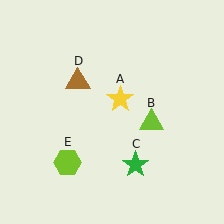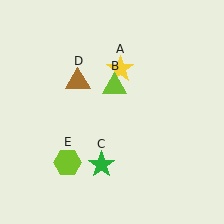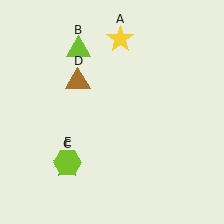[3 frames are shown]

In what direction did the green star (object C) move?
The green star (object C) moved left.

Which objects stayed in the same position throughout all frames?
Brown triangle (object D) and lime hexagon (object E) remained stationary.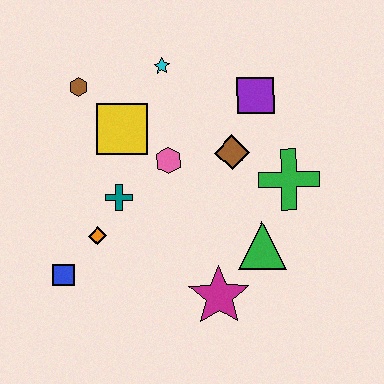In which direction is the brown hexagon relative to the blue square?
The brown hexagon is above the blue square.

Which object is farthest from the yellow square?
The magenta star is farthest from the yellow square.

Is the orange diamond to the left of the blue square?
No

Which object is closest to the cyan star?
The yellow square is closest to the cyan star.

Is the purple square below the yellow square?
No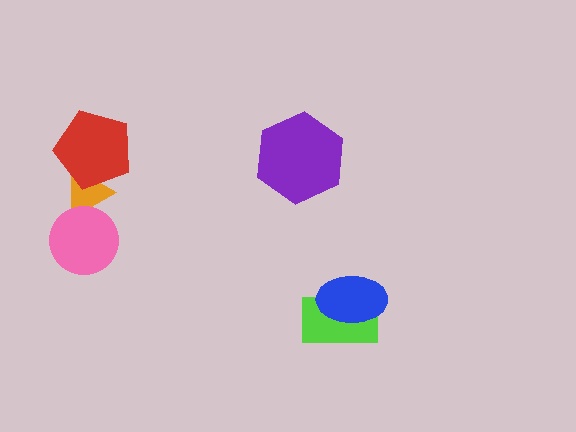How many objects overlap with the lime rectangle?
1 object overlaps with the lime rectangle.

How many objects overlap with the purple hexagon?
0 objects overlap with the purple hexagon.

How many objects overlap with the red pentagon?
1 object overlaps with the red pentagon.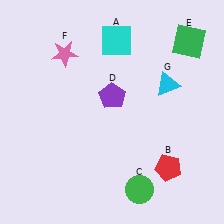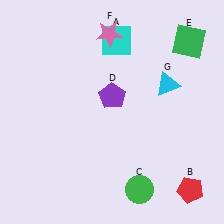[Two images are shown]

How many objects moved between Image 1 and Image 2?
2 objects moved between the two images.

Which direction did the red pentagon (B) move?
The red pentagon (B) moved down.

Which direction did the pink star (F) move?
The pink star (F) moved right.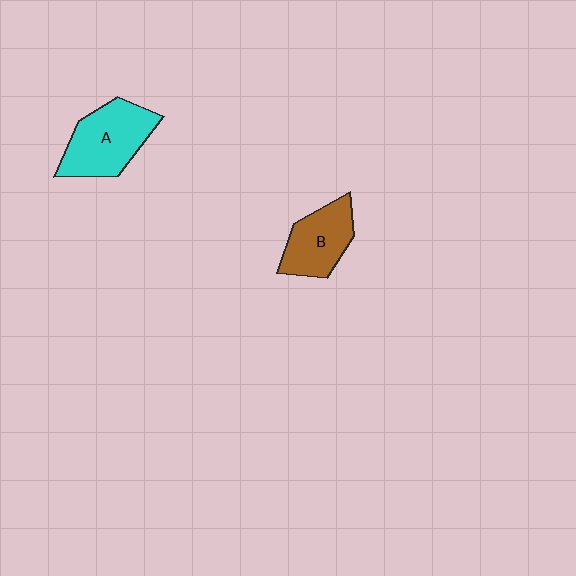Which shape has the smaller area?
Shape B (brown).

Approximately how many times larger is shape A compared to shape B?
Approximately 1.3 times.